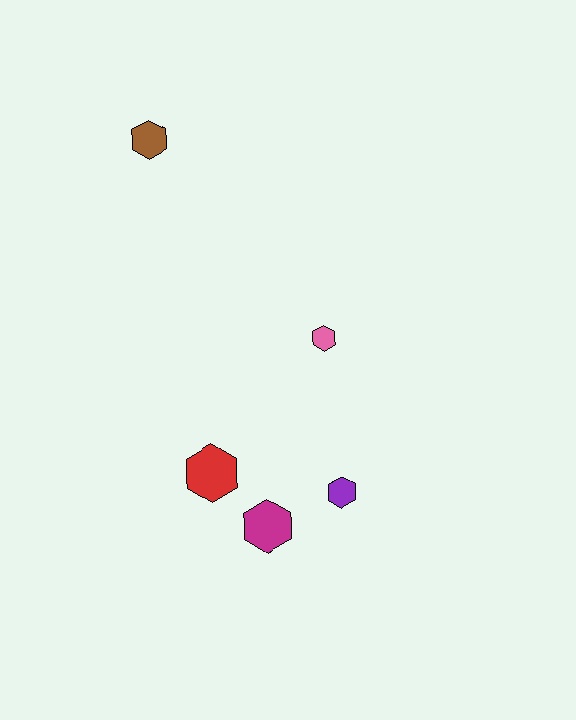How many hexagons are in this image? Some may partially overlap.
There are 5 hexagons.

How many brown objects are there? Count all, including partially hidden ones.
There is 1 brown object.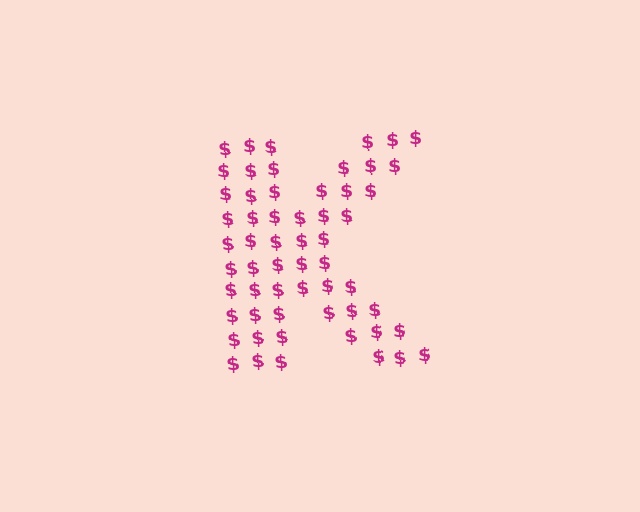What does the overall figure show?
The overall figure shows the letter K.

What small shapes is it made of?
It is made of small dollar signs.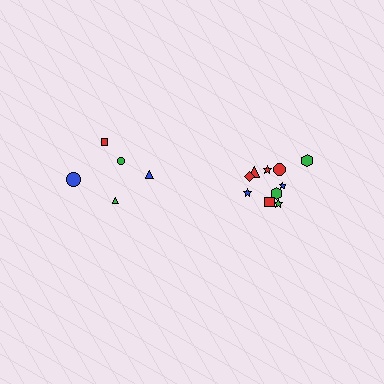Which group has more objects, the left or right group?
The right group.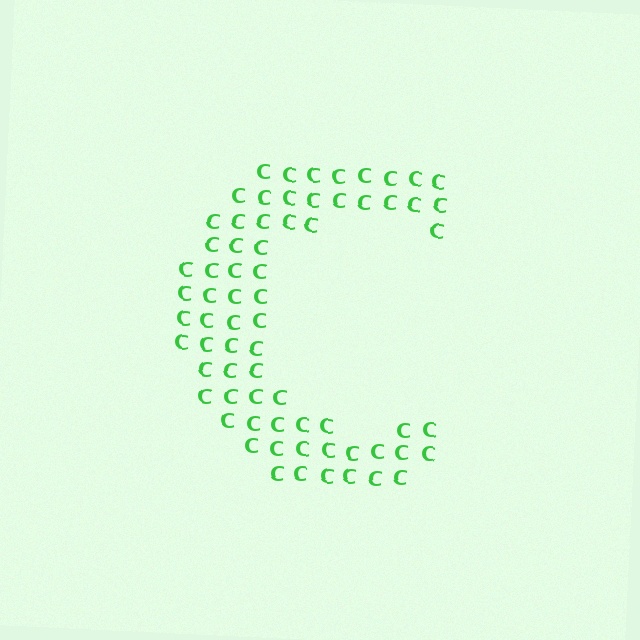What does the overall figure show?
The overall figure shows the letter C.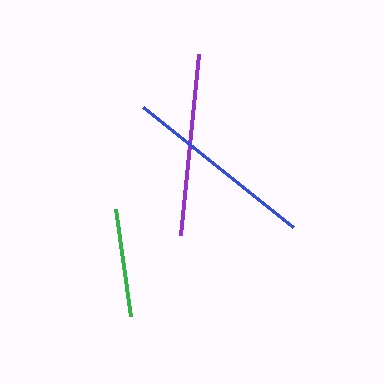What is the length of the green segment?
The green segment is approximately 108 pixels long.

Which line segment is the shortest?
The green line is the shortest at approximately 108 pixels.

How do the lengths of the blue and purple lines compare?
The blue and purple lines are approximately the same length.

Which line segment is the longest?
The blue line is the longest at approximately 193 pixels.